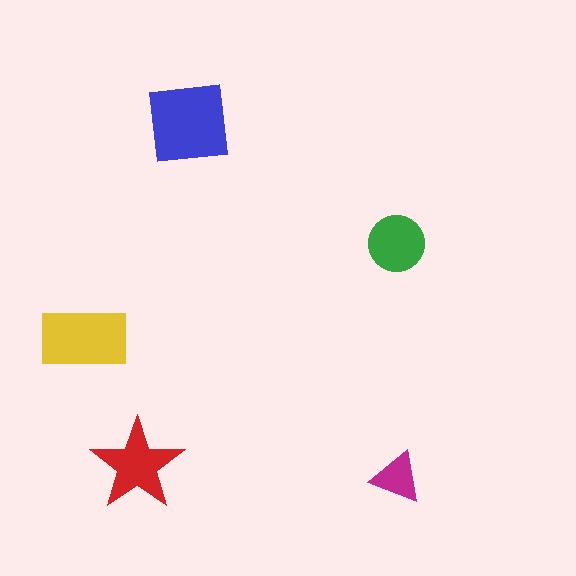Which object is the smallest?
The magenta triangle.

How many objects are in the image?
There are 5 objects in the image.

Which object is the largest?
The blue square.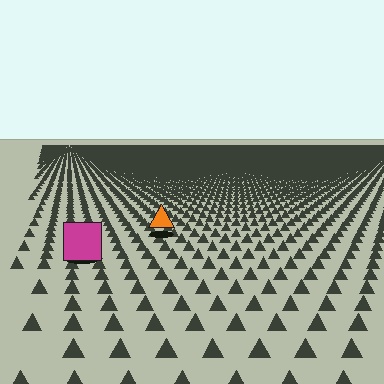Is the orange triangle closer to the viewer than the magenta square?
No. The magenta square is closer — you can tell from the texture gradient: the ground texture is coarser near it.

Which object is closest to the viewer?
The magenta square is closest. The texture marks near it are larger and more spread out.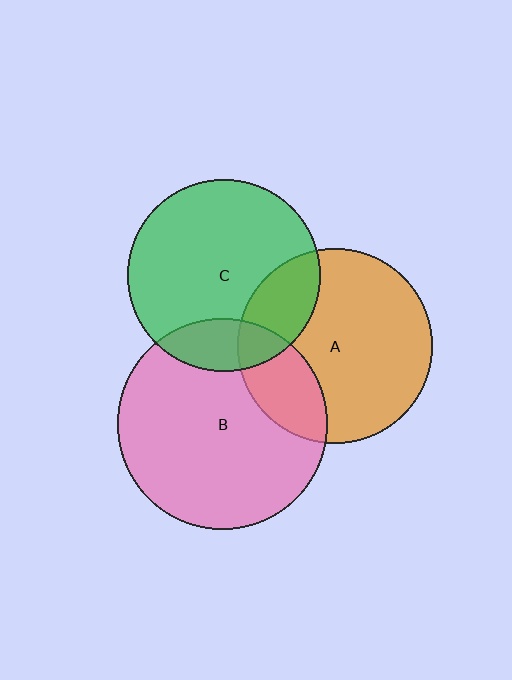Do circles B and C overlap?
Yes.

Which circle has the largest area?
Circle B (pink).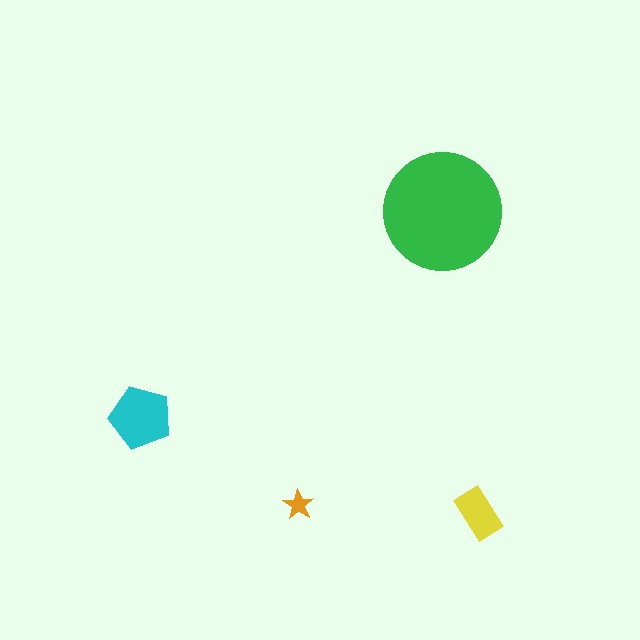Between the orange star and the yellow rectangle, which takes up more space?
The yellow rectangle.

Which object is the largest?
The green circle.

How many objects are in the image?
There are 4 objects in the image.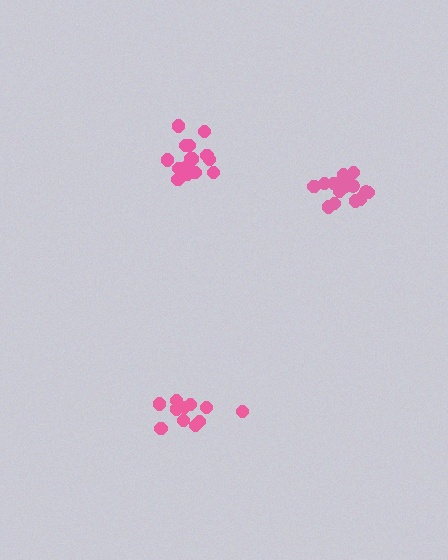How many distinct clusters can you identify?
There are 3 distinct clusters.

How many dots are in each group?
Group 1: 15 dots, Group 2: 11 dots, Group 3: 16 dots (42 total).